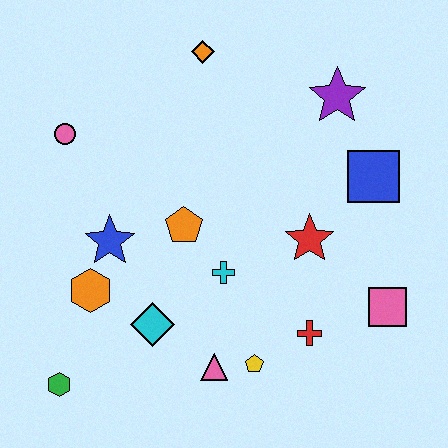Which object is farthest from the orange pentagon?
The pink square is farthest from the orange pentagon.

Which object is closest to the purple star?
The blue square is closest to the purple star.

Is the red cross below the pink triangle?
No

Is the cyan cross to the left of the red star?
Yes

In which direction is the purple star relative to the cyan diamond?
The purple star is above the cyan diamond.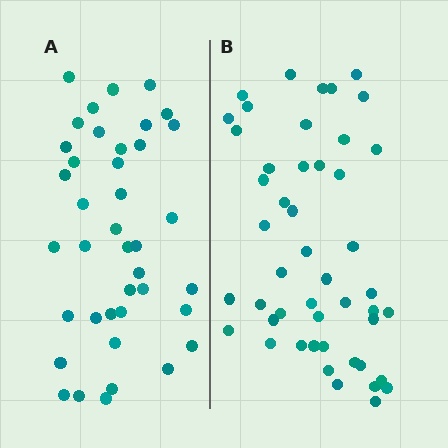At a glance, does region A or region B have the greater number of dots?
Region B (the right region) has more dots.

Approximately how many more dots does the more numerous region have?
Region B has roughly 8 or so more dots than region A.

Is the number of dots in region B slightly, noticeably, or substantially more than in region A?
Region B has only slightly more — the two regions are fairly close. The ratio is roughly 1.2 to 1.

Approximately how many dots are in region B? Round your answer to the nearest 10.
About 50 dots. (The exact count is 48, which rounds to 50.)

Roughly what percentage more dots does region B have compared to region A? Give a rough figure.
About 20% more.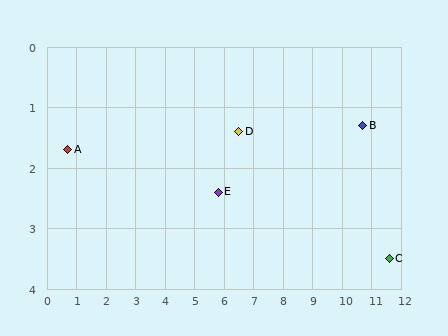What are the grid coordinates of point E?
Point E is at approximately (5.8, 2.4).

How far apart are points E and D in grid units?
Points E and D are about 1.2 grid units apart.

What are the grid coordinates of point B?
Point B is at approximately (10.7, 1.3).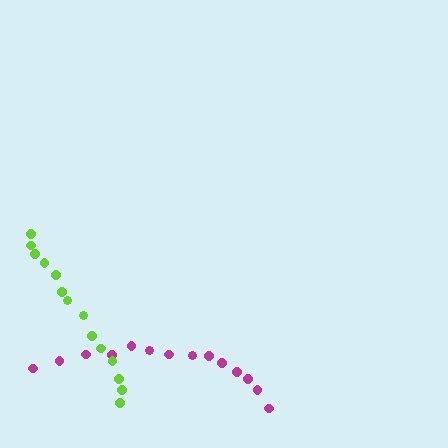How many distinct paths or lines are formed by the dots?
There are 2 distinct paths.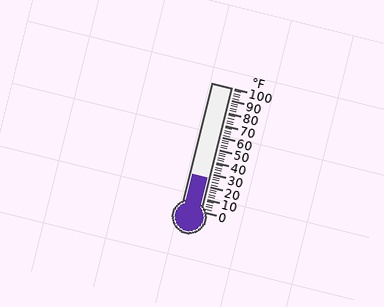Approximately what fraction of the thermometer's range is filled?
The thermometer is filled to approximately 25% of its range.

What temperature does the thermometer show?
The thermometer shows approximately 26°F.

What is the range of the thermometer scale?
The thermometer scale ranges from 0°F to 100°F.